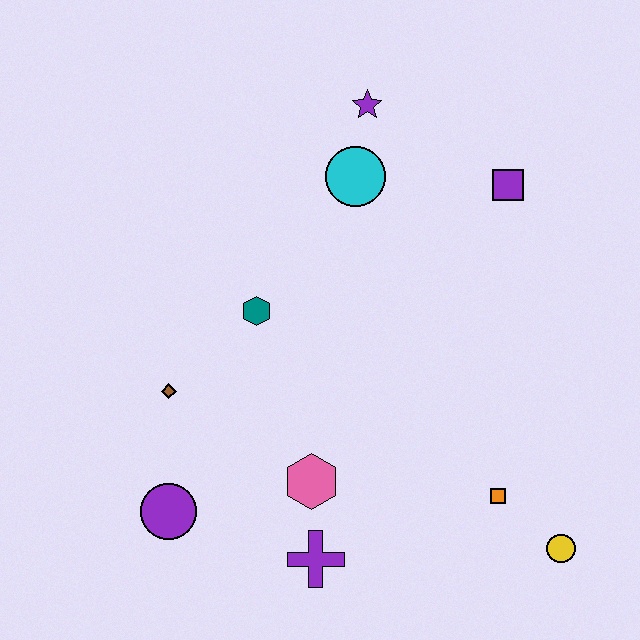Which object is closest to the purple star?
The cyan circle is closest to the purple star.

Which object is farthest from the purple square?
The purple circle is farthest from the purple square.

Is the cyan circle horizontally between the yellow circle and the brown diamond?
Yes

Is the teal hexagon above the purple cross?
Yes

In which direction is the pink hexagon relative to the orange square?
The pink hexagon is to the left of the orange square.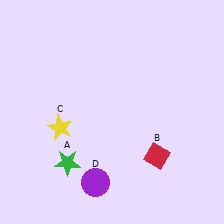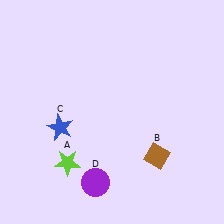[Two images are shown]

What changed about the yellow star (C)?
In Image 1, C is yellow. In Image 2, it changed to blue.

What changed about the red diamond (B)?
In Image 1, B is red. In Image 2, it changed to brown.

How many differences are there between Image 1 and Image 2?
There are 3 differences between the two images.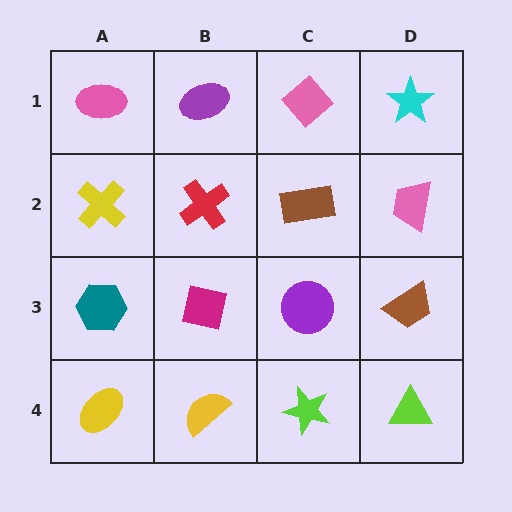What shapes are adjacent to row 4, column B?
A magenta square (row 3, column B), a yellow ellipse (row 4, column A), a lime star (row 4, column C).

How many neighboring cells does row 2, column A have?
3.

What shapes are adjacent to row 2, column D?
A cyan star (row 1, column D), a brown trapezoid (row 3, column D), a brown rectangle (row 2, column C).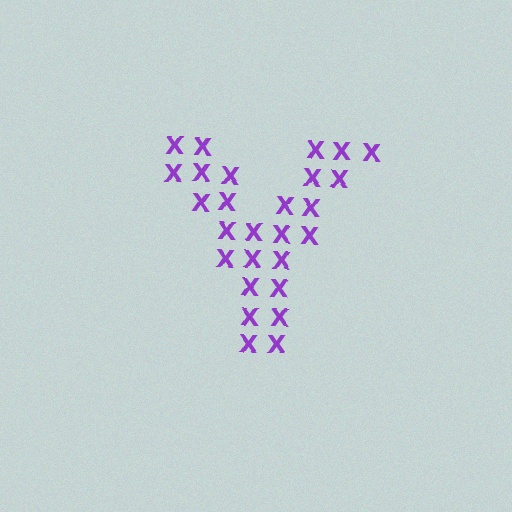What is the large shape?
The large shape is the letter Y.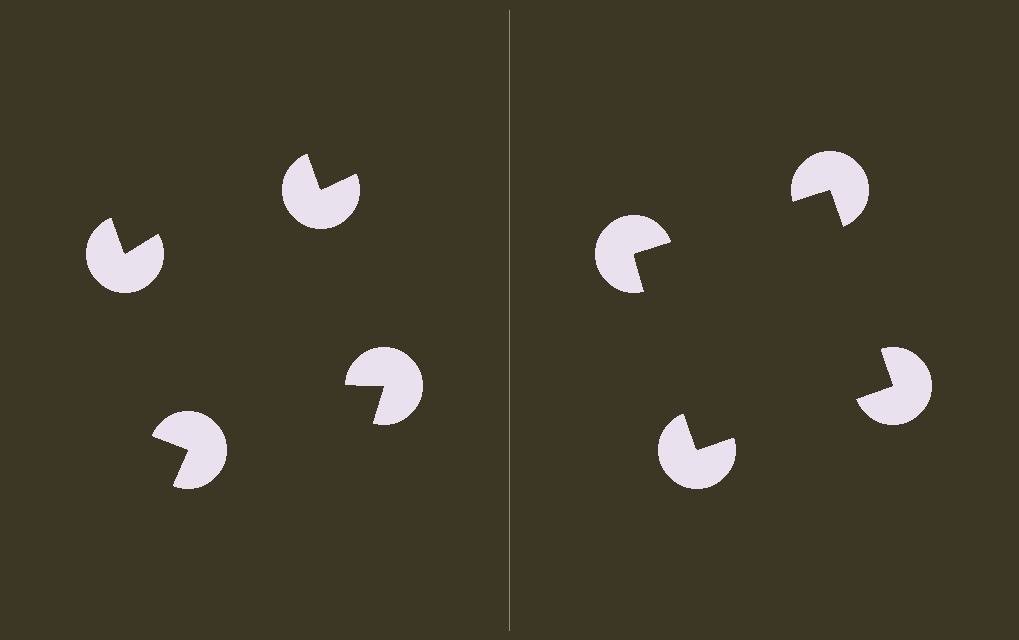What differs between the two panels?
The pac-man discs are positioned identically on both sides; only the wedge orientations differ. On the right they align to a square; on the left they are misaligned.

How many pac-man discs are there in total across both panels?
8 — 4 on each side.